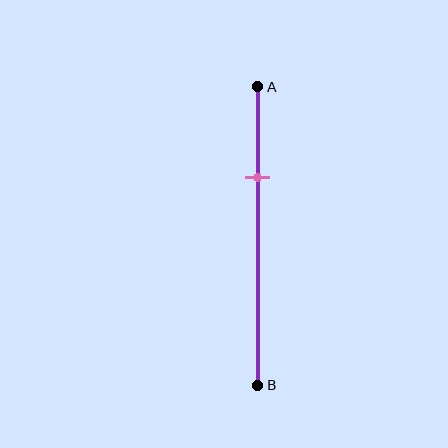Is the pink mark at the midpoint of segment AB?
No, the mark is at about 30% from A, not at the 50% midpoint.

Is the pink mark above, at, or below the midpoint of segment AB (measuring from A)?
The pink mark is above the midpoint of segment AB.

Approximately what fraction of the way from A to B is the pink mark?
The pink mark is approximately 30% of the way from A to B.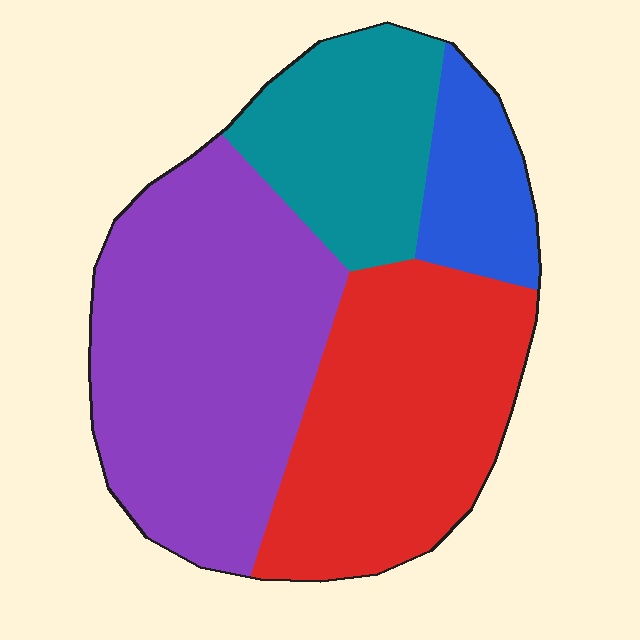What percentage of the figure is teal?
Teal takes up about one fifth (1/5) of the figure.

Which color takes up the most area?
Purple, at roughly 40%.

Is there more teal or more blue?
Teal.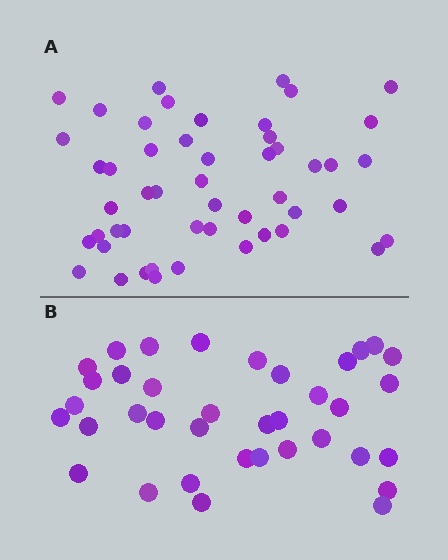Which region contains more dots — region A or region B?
Region A (the top region) has more dots.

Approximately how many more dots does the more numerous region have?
Region A has approximately 15 more dots than region B.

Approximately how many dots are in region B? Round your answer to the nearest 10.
About 40 dots. (The exact count is 37, which rounds to 40.)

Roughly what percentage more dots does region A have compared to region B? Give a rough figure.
About 35% more.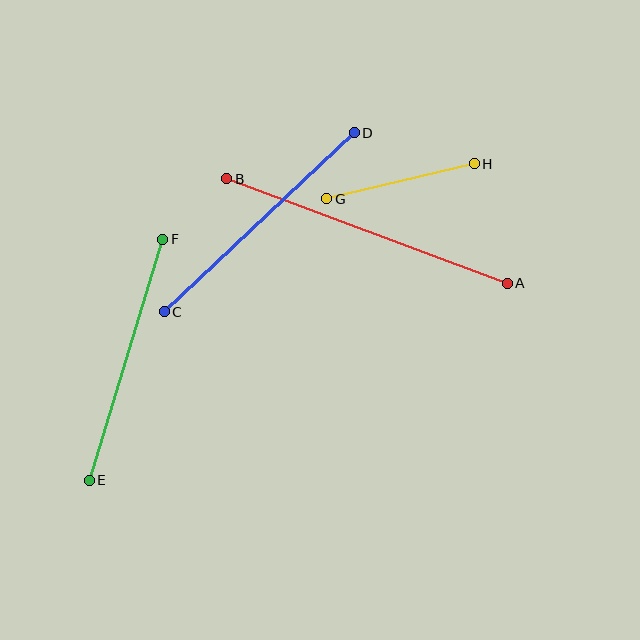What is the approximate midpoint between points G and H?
The midpoint is at approximately (400, 181) pixels.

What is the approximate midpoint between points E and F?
The midpoint is at approximately (126, 360) pixels.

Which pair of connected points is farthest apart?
Points A and B are farthest apart.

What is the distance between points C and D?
The distance is approximately 261 pixels.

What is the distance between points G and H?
The distance is approximately 152 pixels.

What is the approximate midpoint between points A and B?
The midpoint is at approximately (367, 231) pixels.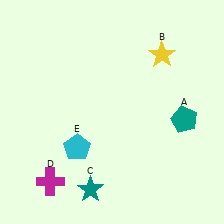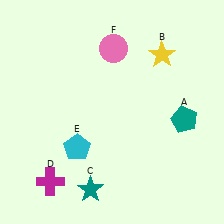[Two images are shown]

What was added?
A pink circle (F) was added in Image 2.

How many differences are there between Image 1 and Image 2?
There is 1 difference between the two images.